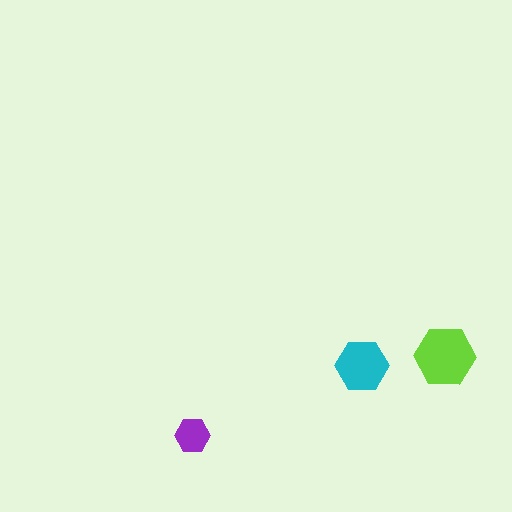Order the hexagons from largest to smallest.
the lime one, the cyan one, the purple one.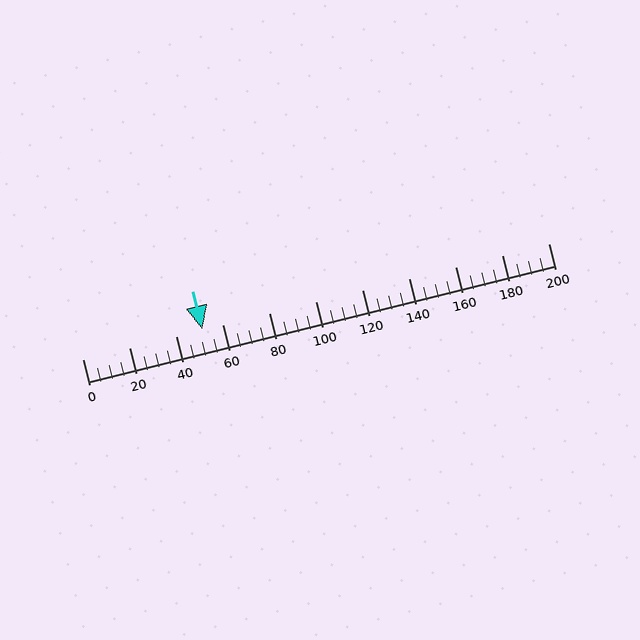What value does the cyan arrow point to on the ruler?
The cyan arrow points to approximately 51.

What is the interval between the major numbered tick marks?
The major tick marks are spaced 20 units apart.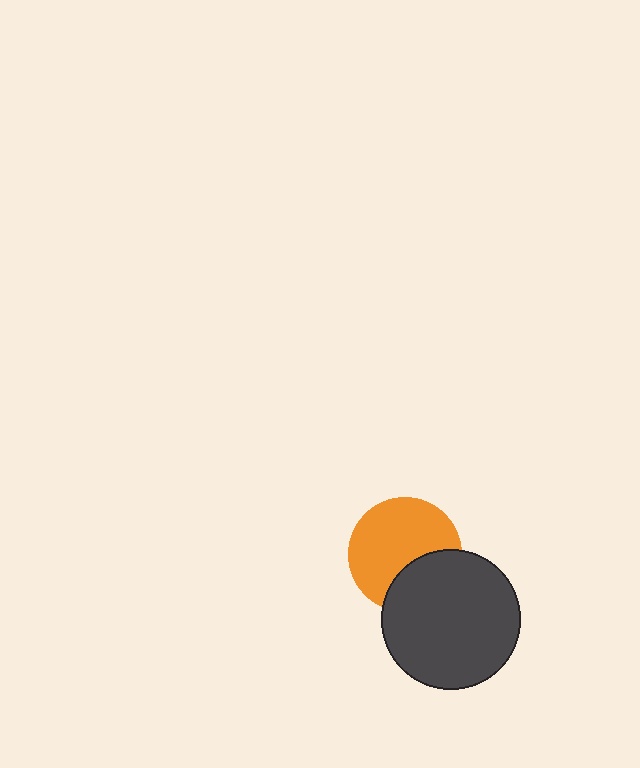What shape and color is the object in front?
The object in front is a dark gray circle.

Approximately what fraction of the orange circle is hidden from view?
Roughly 32% of the orange circle is hidden behind the dark gray circle.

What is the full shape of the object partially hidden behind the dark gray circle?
The partially hidden object is an orange circle.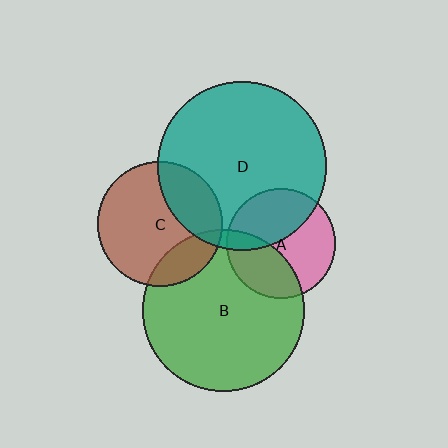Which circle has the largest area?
Circle D (teal).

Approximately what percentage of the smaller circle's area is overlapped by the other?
Approximately 30%.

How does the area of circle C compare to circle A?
Approximately 1.3 times.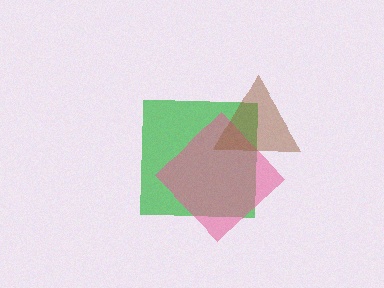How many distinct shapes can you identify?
There are 3 distinct shapes: a green square, a pink diamond, a brown triangle.